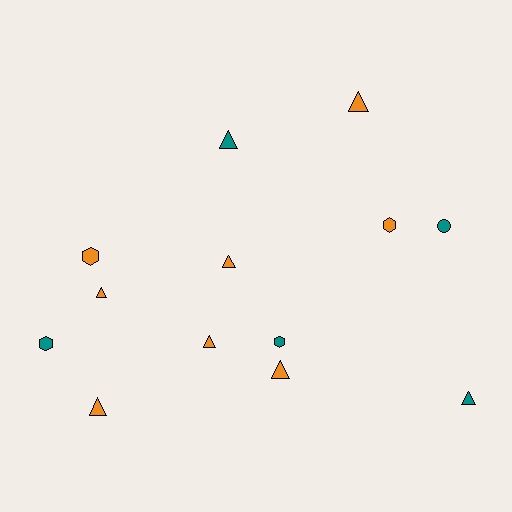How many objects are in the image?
There are 13 objects.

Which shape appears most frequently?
Triangle, with 8 objects.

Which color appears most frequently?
Orange, with 8 objects.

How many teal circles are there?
There is 1 teal circle.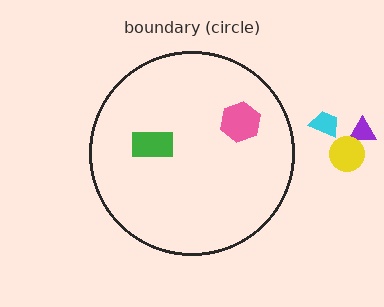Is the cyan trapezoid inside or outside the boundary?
Outside.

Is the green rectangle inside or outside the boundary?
Inside.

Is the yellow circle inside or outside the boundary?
Outside.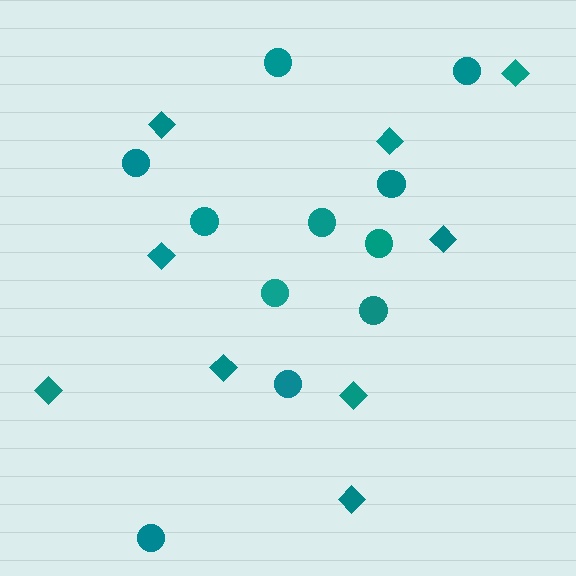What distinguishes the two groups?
There are 2 groups: one group of diamonds (9) and one group of circles (11).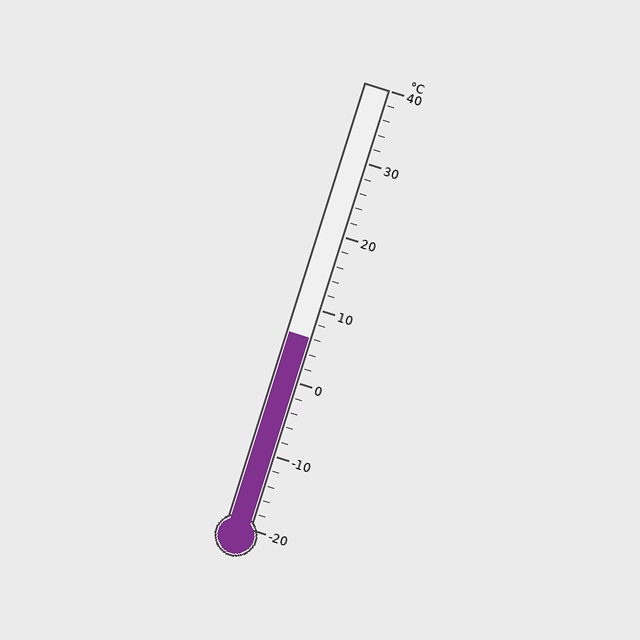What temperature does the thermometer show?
The thermometer shows approximately 6°C.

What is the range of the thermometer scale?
The thermometer scale ranges from -20°C to 40°C.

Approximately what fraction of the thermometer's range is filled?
The thermometer is filled to approximately 45% of its range.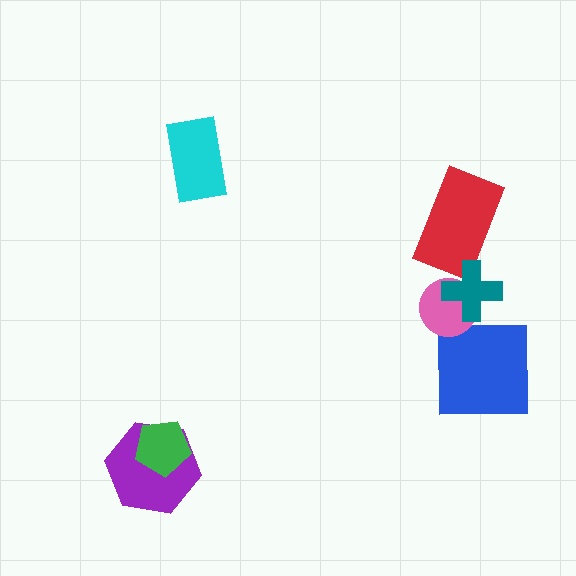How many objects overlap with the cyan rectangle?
0 objects overlap with the cyan rectangle.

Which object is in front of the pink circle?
The teal cross is in front of the pink circle.